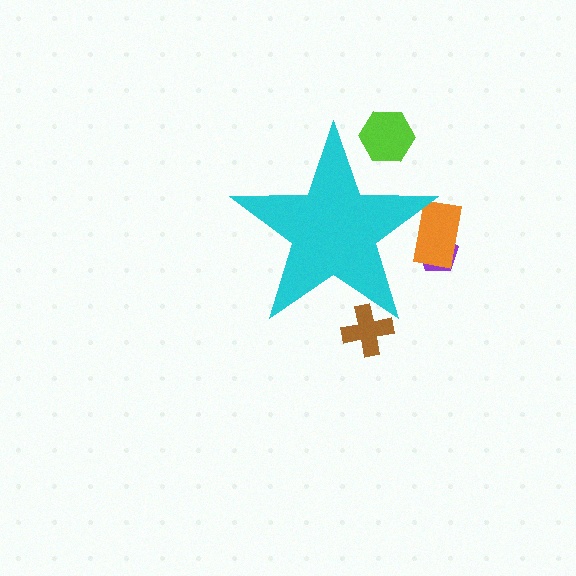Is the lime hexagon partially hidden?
Yes, the lime hexagon is partially hidden behind the cyan star.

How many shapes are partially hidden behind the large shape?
4 shapes are partially hidden.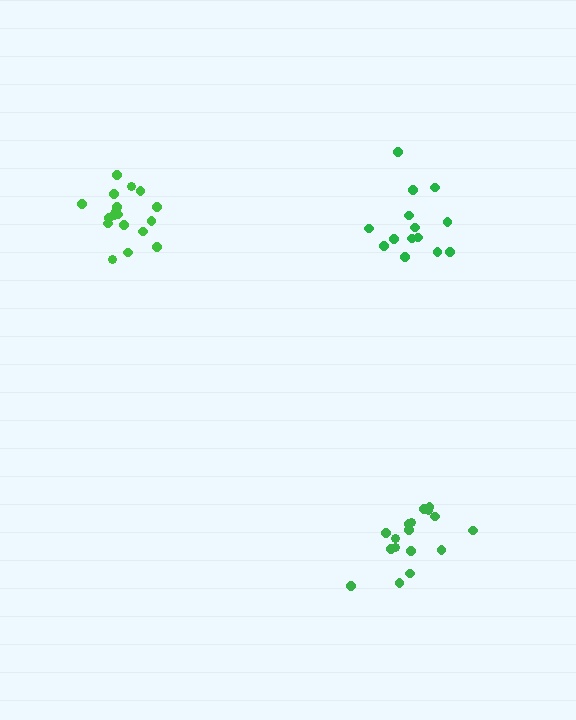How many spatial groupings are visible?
There are 3 spatial groupings.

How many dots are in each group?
Group 1: 19 dots, Group 2: 17 dots, Group 3: 14 dots (50 total).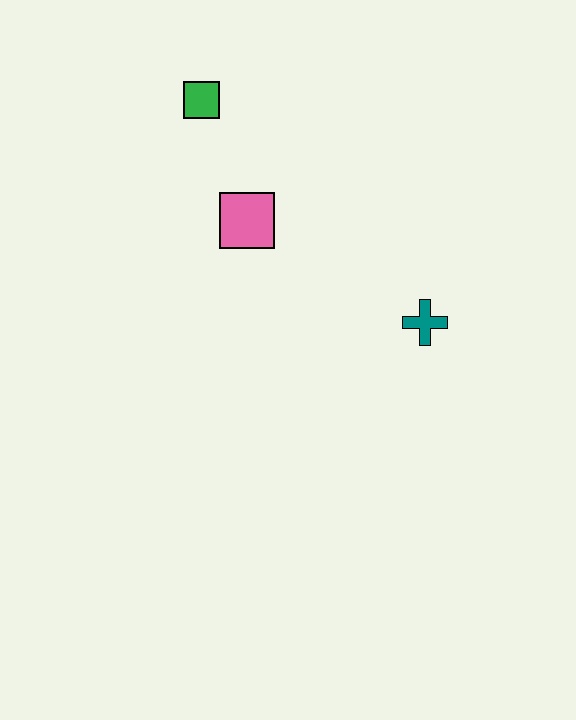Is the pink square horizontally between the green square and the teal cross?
Yes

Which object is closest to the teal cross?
The pink square is closest to the teal cross.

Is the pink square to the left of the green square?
No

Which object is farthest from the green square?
The teal cross is farthest from the green square.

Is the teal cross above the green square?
No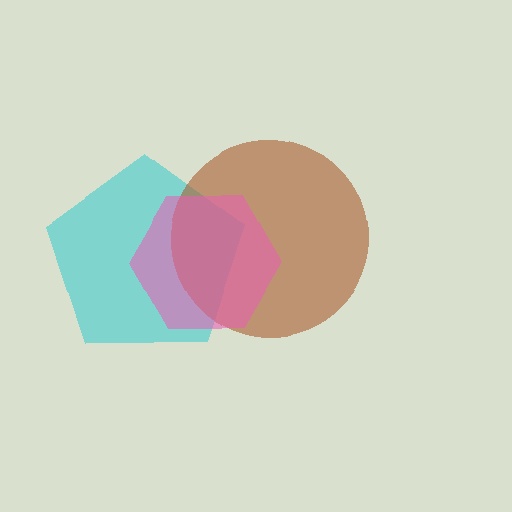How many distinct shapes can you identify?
There are 3 distinct shapes: a cyan pentagon, a brown circle, a pink hexagon.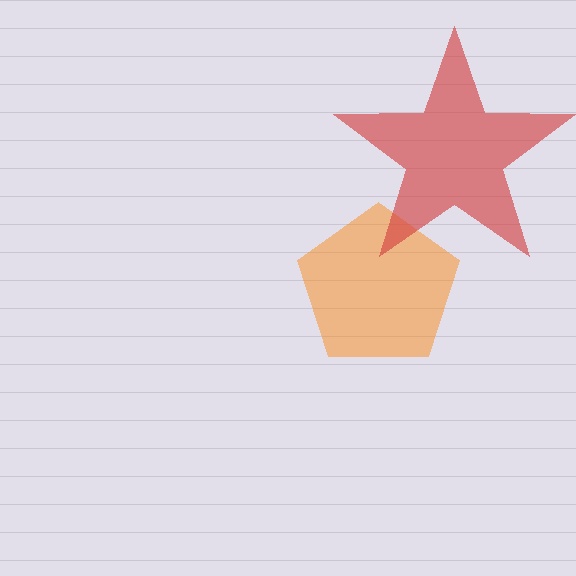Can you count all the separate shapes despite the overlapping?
Yes, there are 2 separate shapes.